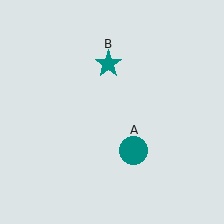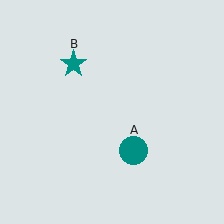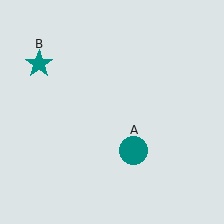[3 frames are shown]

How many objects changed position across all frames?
1 object changed position: teal star (object B).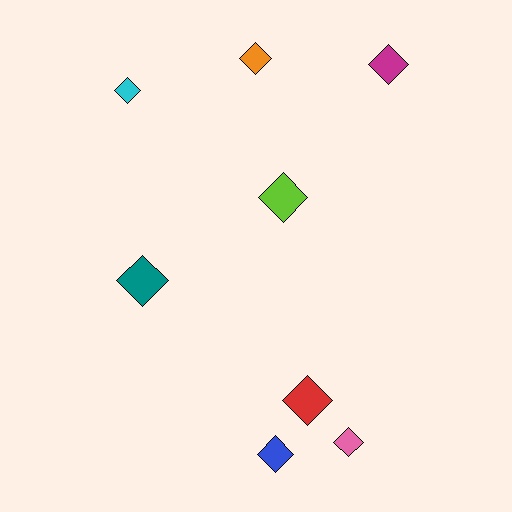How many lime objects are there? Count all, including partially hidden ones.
There is 1 lime object.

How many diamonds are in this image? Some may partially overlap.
There are 8 diamonds.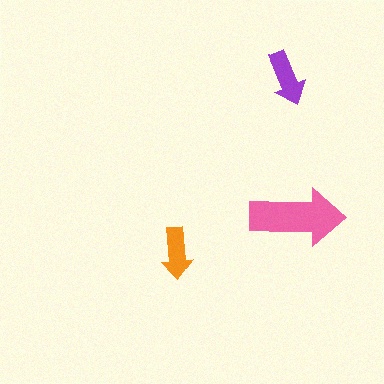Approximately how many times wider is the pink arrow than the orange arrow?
About 2 times wider.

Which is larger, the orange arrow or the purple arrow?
The purple one.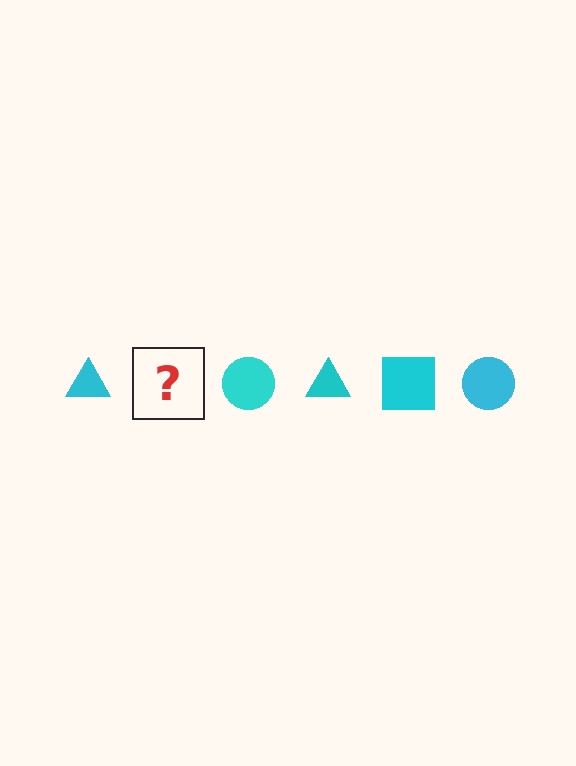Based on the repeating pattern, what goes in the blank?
The blank should be a cyan square.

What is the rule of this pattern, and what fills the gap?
The rule is that the pattern cycles through triangle, square, circle shapes in cyan. The gap should be filled with a cyan square.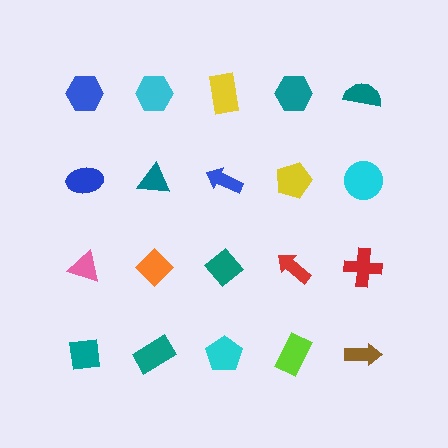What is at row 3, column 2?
An orange diamond.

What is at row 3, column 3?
A teal diamond.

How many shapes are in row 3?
5 shapes.